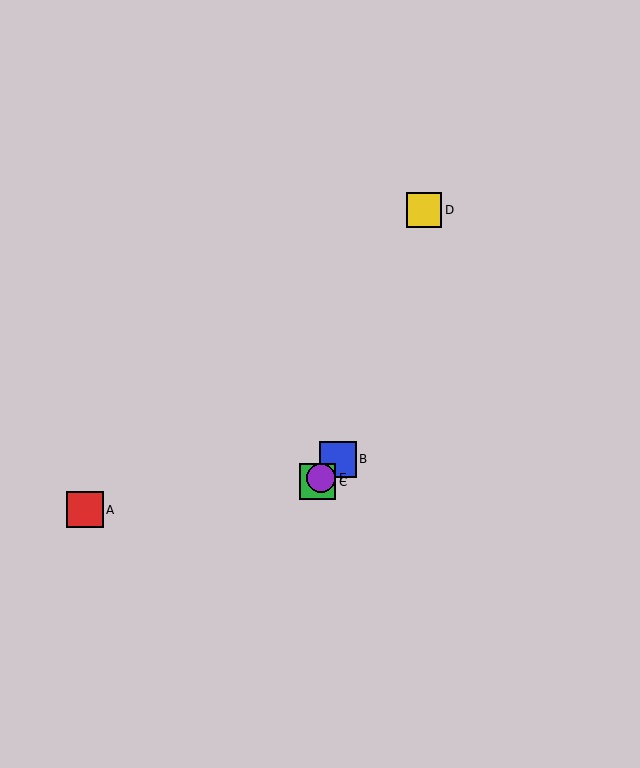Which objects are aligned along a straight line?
Objects B, C, E are aligned along a straight line.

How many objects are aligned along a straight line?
3 objects (B, C, E) are aligned along a straight line.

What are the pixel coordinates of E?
Object E is at (321, 478).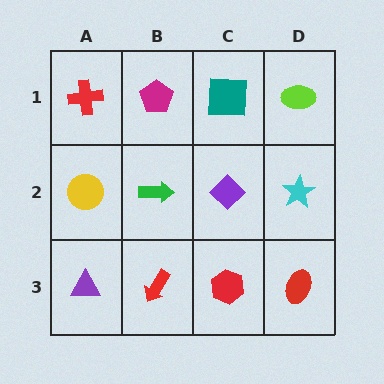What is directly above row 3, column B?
A green arrow.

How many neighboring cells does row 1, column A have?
2.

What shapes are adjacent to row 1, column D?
A cyan star (row 2, column D), a teal square (row 1, column C).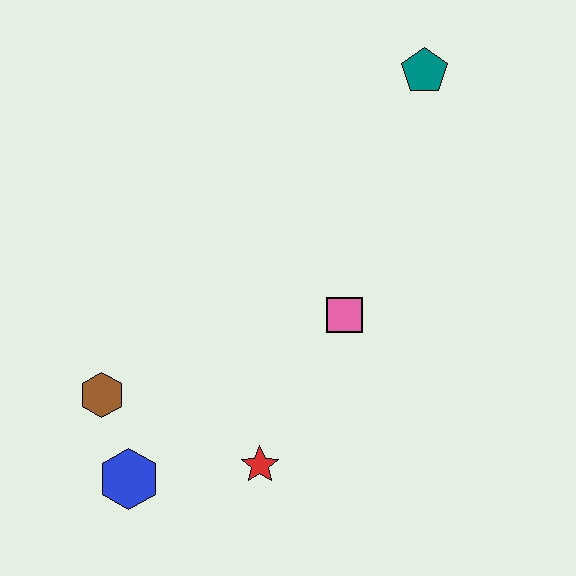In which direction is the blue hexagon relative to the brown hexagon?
The blue hexagon is below the brown hexagon.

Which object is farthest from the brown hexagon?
The teal pentagon is farthest from the brown hexagon.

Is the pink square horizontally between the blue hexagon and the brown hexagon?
No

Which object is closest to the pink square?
The red star is closest to the pink square.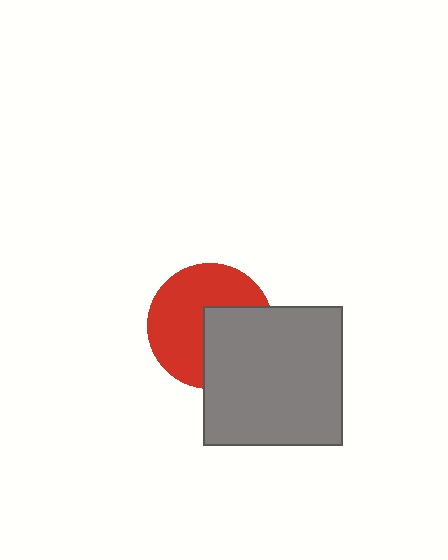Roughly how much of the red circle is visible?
About half of it is visible (roughly 60%).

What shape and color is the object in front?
The object in front is a gray square.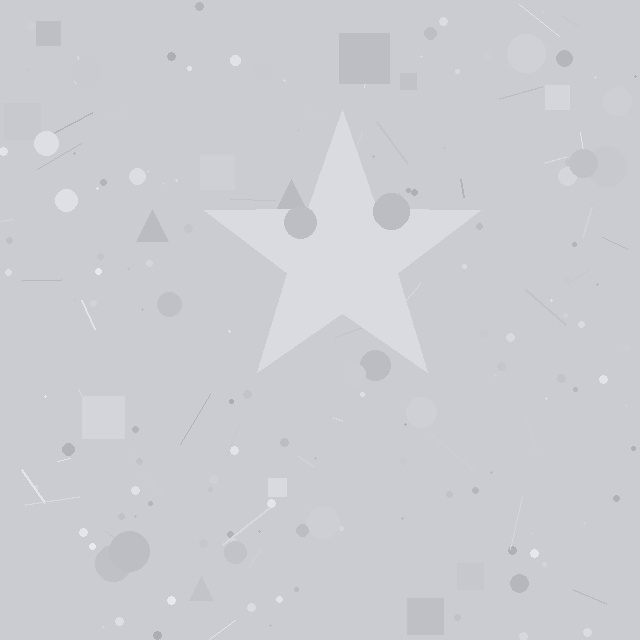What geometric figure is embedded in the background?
A star is embedded in the background.